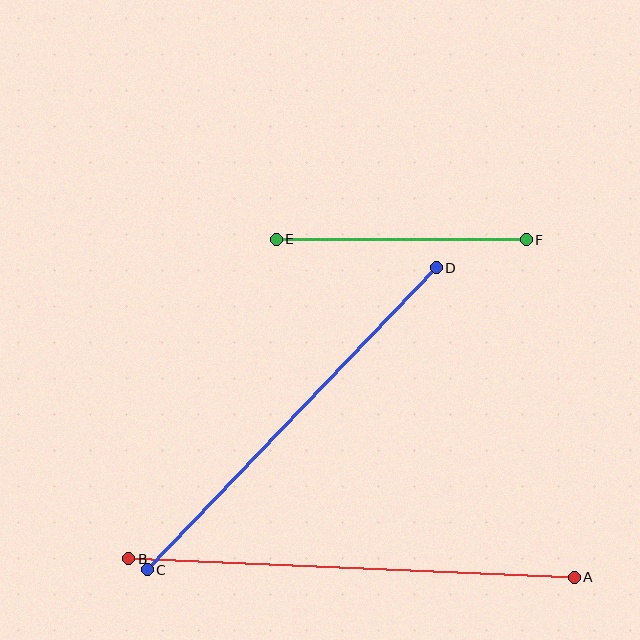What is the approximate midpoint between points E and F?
The midpoint is at approximately (401, 239) pixels.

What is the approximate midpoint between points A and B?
The midpoint is at approximately (351, 568) pixels.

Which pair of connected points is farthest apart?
Points A and B are farthest apart.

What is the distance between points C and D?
The distance is approximately 418 pixels.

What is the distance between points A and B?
The distance is approximately 446 pixels.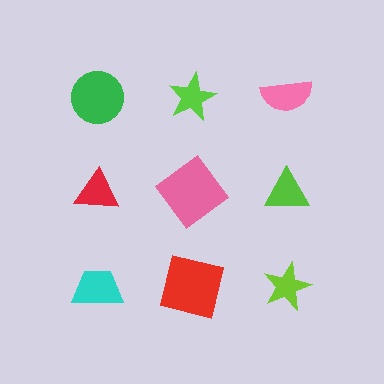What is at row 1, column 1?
A green circle.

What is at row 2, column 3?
A lime triangle.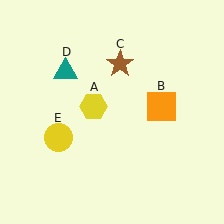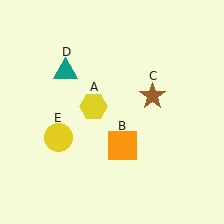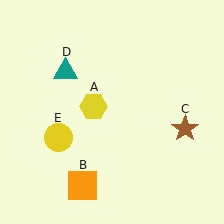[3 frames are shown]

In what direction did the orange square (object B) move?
The orange square (object B) moved down and to the left.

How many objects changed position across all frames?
2 objects changed position: orange square (object B), brown star (object C).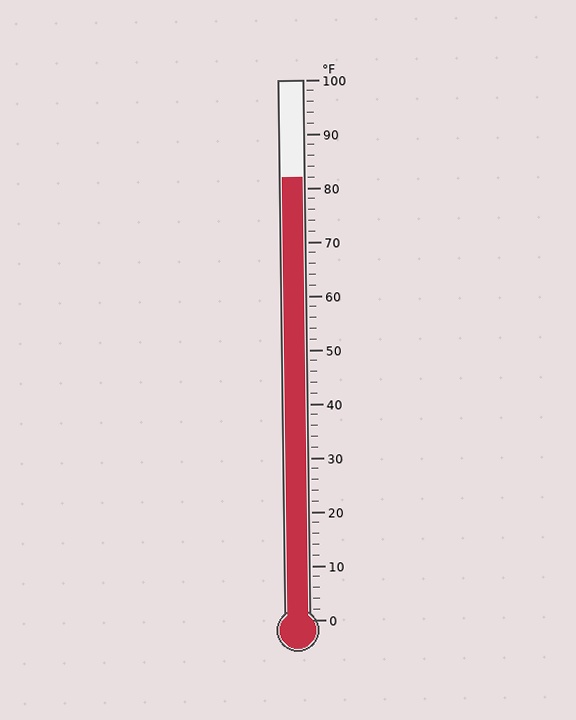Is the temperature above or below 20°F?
The temperature is above 20°F.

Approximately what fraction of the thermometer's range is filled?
The thermometer is filled to approximately 80% of its range.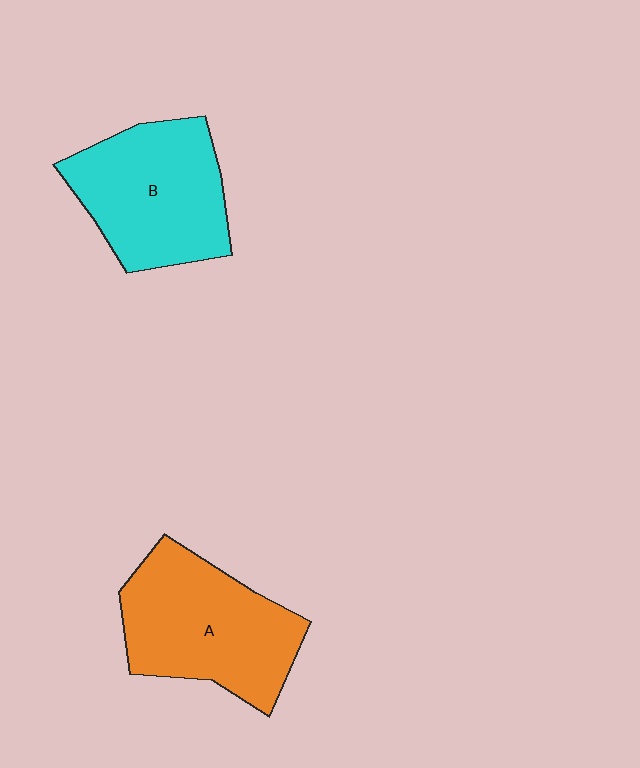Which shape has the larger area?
Shape A (orange).